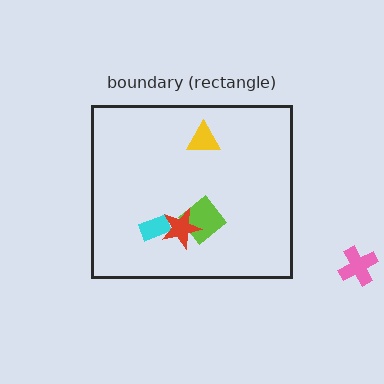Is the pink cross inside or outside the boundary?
Outside.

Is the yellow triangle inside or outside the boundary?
Inside.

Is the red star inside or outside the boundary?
Inside.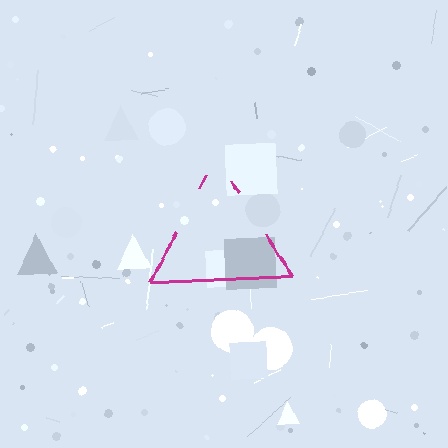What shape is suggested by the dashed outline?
The dashed outline suggests a triangle.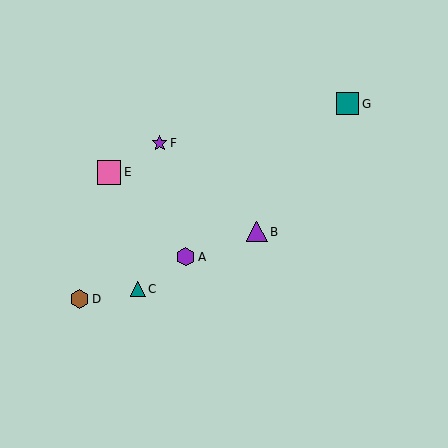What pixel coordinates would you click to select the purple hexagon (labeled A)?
Click at (186, 257) to select the purple hexagon A.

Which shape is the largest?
The pink square (labeled E) is the largest.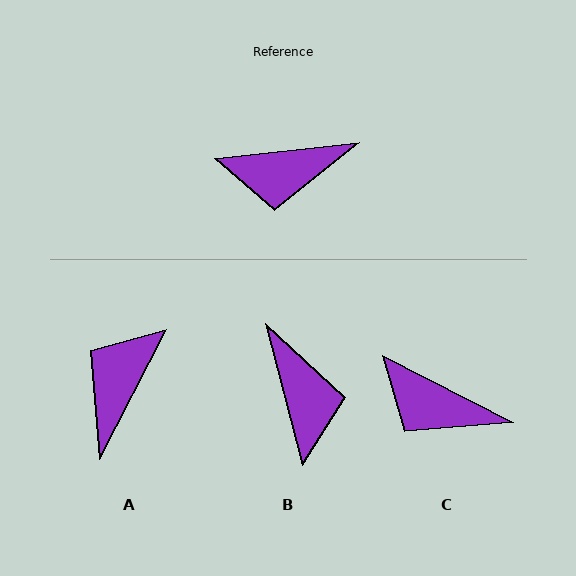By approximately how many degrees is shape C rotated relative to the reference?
Approximately 33 degrees clockwise.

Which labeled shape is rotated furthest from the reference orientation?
A, about 124 degrees away.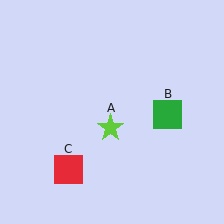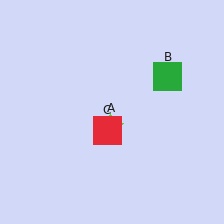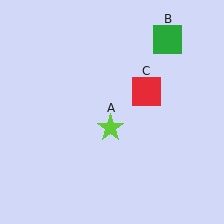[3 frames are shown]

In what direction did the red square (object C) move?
The red square (object C) moved up and to the right.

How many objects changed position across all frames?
2 objects changed position: green square (object B), red square (object C).